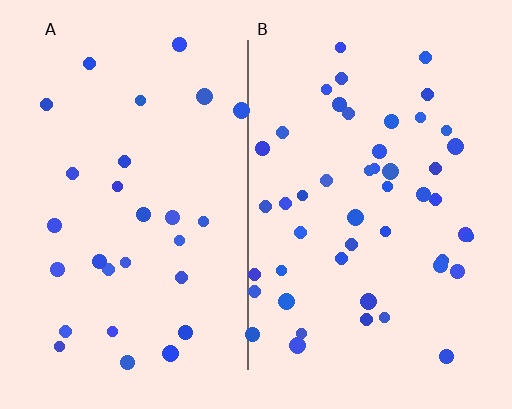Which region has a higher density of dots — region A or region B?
B (the right).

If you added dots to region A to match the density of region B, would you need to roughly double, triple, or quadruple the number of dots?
Approximately double.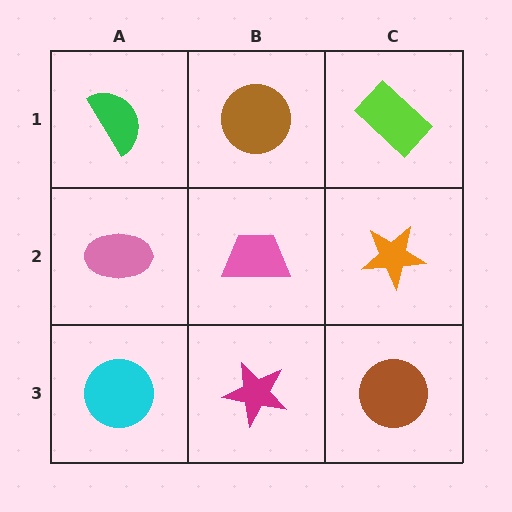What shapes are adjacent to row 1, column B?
A pink trapezoid (row 2, column B), a green semicircle (row 1, column A), a lime rectangle (row 1, column C).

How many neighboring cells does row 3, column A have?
2.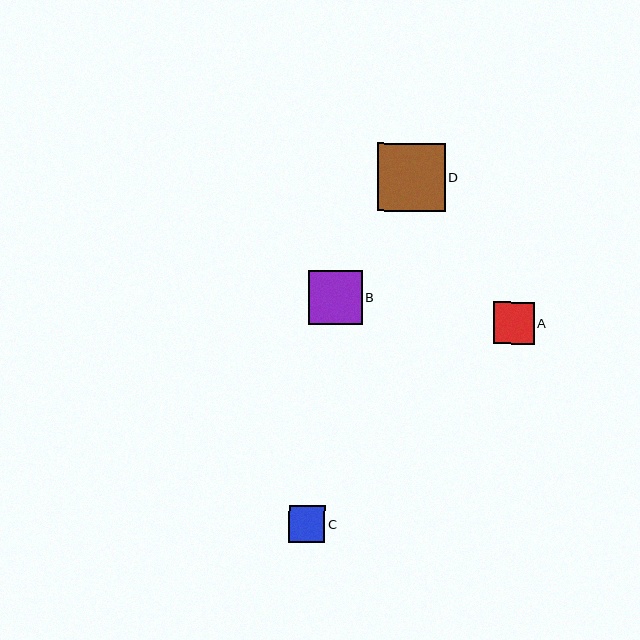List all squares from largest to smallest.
From largest to smallest: D, B, A, C.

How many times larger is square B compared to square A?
Square B is approximately 1.3 times the size of square A.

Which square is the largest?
Square D is the largest with a size of approximately 68 pixels.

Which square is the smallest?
Square C is the smallest with a size of approximately 37 pixels.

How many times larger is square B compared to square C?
Square B is approximately 1.5 times the size of square C.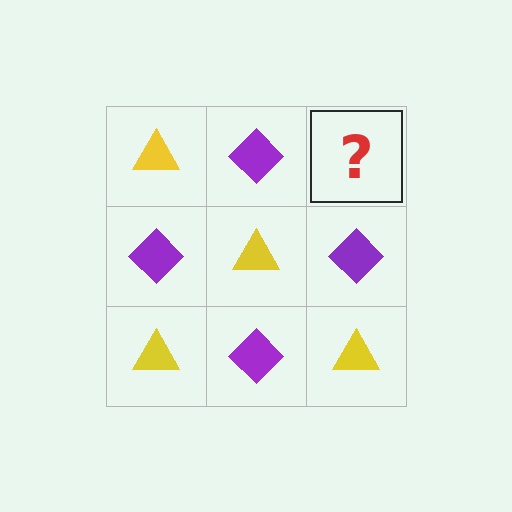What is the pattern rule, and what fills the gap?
The rule is that it alternates yellow triangle and purple diamond in a checkerboard pattern. The gap should be filled with a yellow triangle.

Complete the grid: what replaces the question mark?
The question mark should be replaced with a yellow triangle.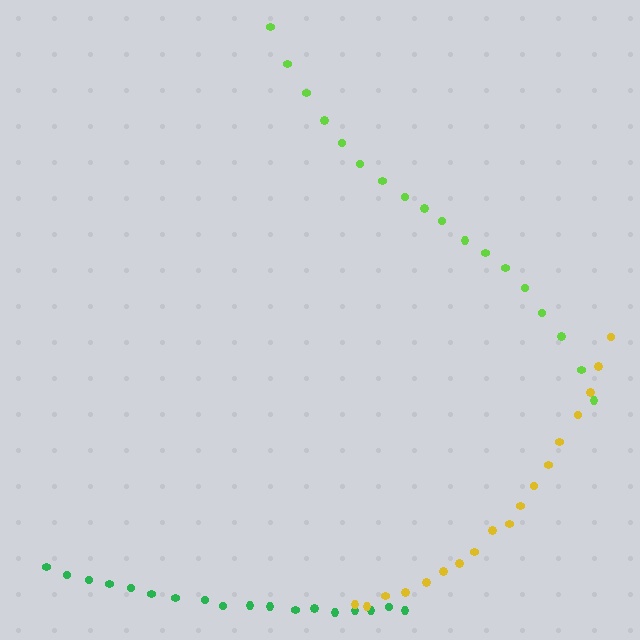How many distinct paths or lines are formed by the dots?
There are 3 distinct paths.